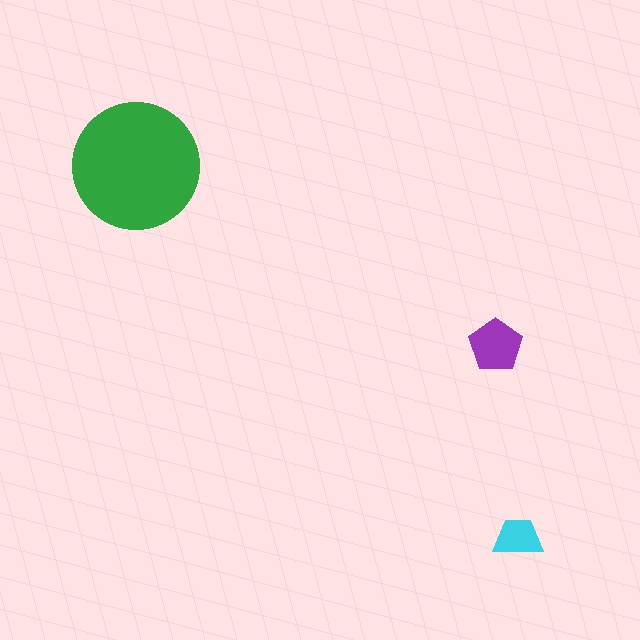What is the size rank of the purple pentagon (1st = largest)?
2nd.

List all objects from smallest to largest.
The cyan trapezoid, the purple pentagon, the green circle.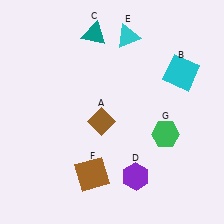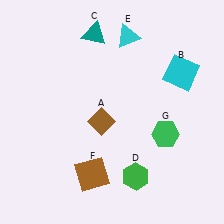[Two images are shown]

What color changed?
The hexagon (D) changed from purple in Image 1 to green in Image 2.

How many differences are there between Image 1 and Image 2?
There is 1 difference between the two images.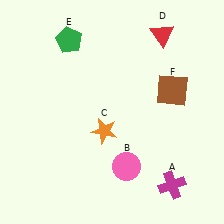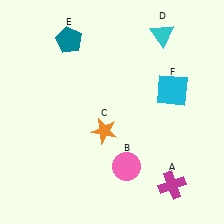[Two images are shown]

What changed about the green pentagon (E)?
In Image 1, E is green. In Image 2, it changed to teal.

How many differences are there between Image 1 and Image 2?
There are 3 differences between the two images.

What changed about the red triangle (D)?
In Image 1, D is red. In Image 2, it changed to cyan.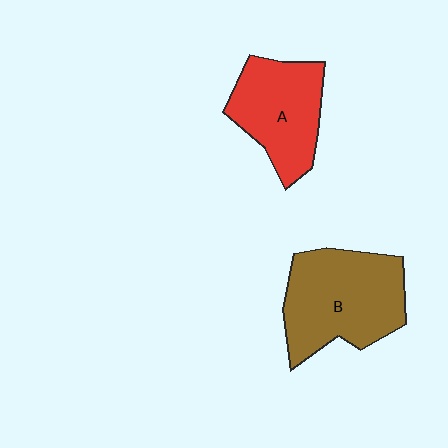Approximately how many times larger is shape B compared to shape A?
Approximately 1.3 times.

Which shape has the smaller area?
Shape A (red).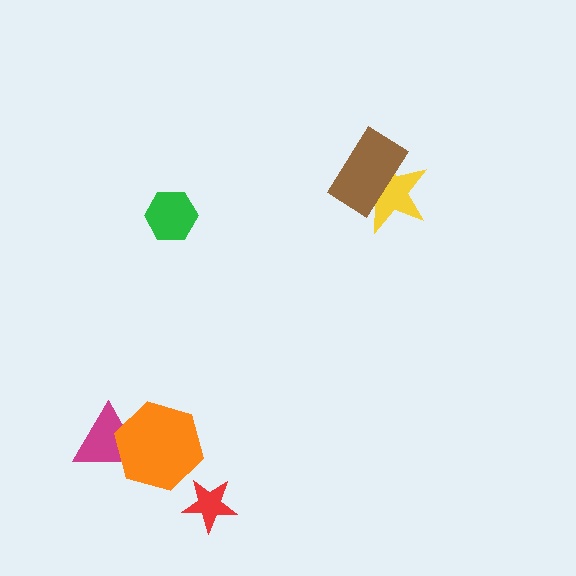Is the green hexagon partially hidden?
No, no other shape covers it.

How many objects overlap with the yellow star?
1 object overlaps with the yellow star.